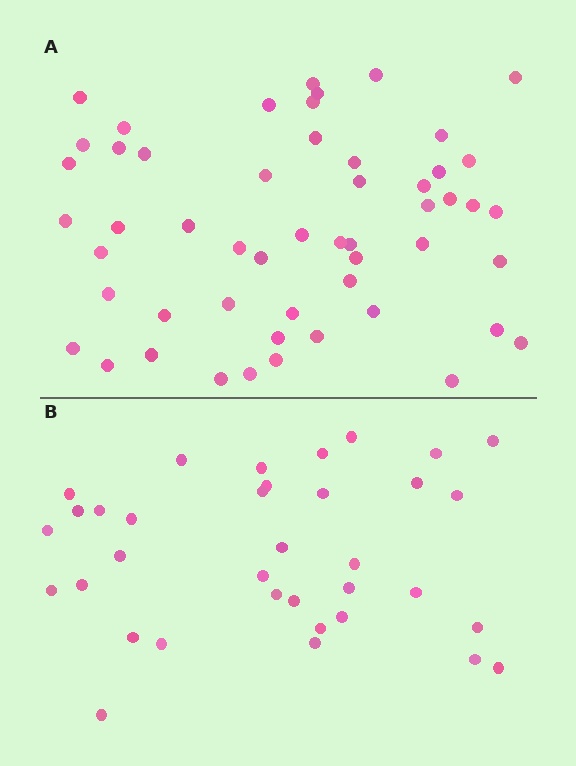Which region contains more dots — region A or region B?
Region A (the top region) has more dots.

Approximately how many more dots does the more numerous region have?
Region A has approximately 20 more dots than region B.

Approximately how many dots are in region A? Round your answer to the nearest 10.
About 50 dots. (The exact count is 53, which rounds to 50.)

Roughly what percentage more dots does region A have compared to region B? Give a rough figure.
About 50% more.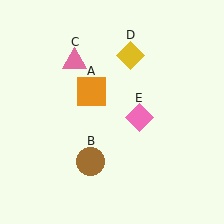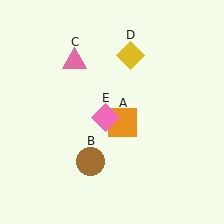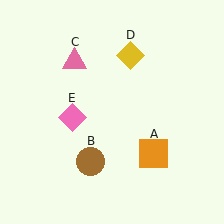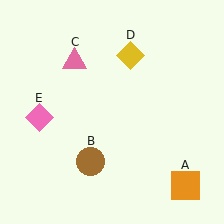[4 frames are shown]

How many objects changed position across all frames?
2 objects changed position: orange square (object A), pink diamond (object E).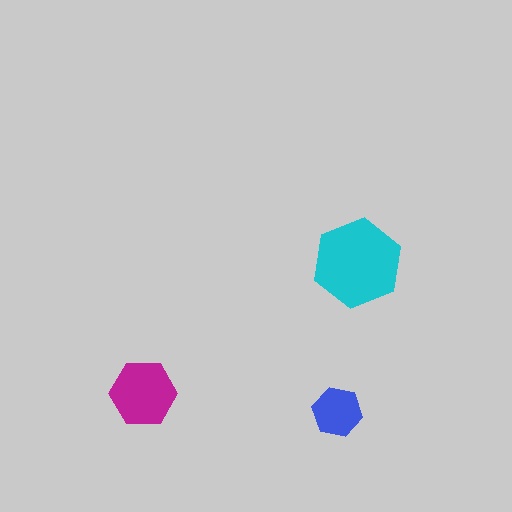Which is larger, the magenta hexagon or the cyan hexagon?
The cyan one.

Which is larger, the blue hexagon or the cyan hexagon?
The cyan one.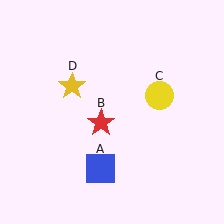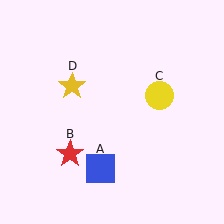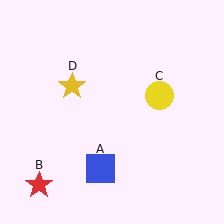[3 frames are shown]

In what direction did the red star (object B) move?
The red star (object B) moved down and to the left.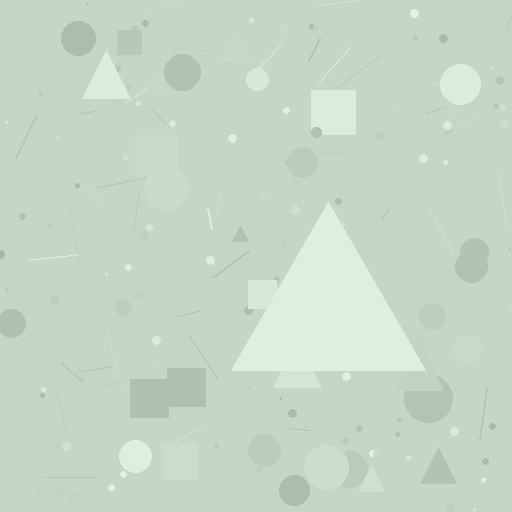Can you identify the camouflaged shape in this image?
The camouflaged shape is a triangle.